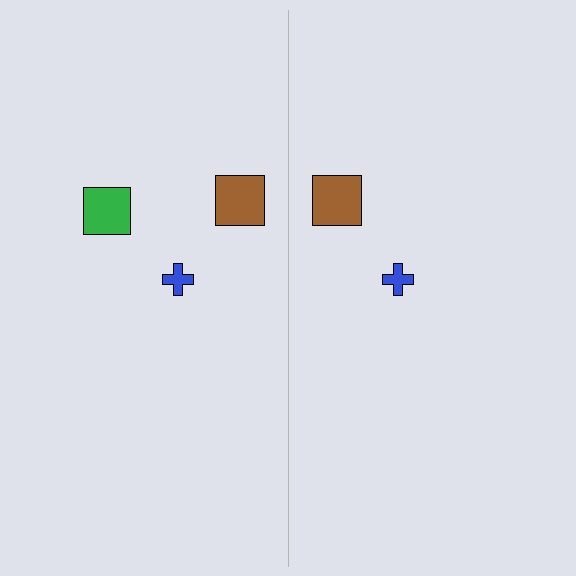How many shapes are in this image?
There are 5 shapes in this image.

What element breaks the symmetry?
A green square is missing from the right side.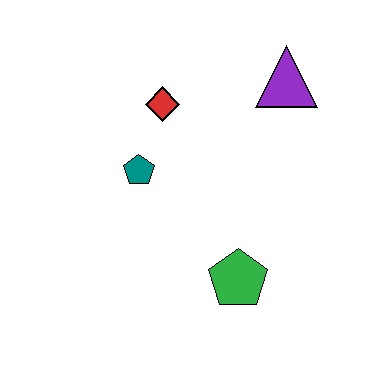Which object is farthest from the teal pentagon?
The purple triangle is farthest from the teal pentagon.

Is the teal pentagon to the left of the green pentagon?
Yes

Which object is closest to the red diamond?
The teal pentagon is closest to the red diamond.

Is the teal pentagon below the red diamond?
Yes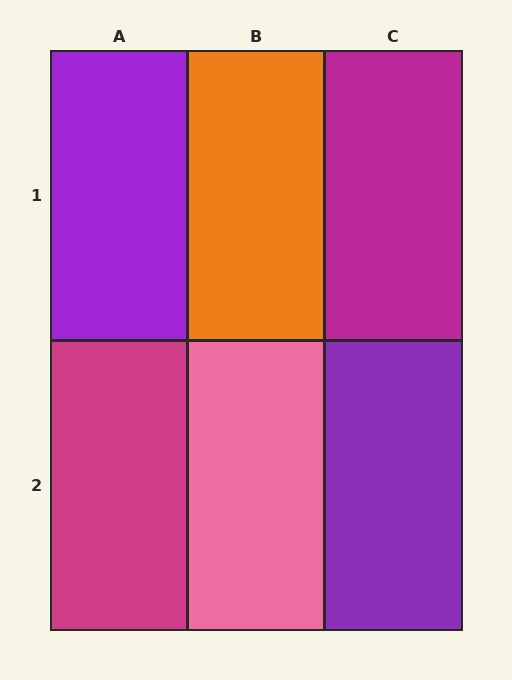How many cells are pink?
1 cell is pink.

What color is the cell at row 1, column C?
Magenta.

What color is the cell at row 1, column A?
Purple.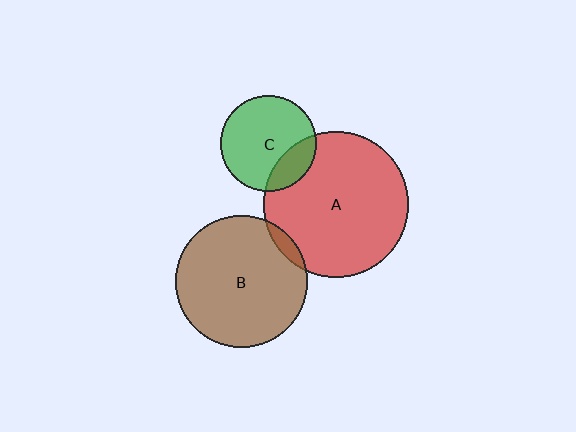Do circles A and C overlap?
Yes.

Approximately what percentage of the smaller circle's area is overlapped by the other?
Approximately 20%.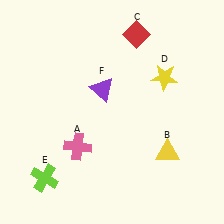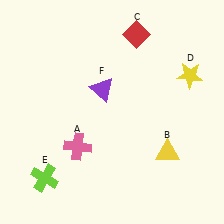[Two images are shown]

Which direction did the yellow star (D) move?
The yellow star (D) moved right.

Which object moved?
The yellow star (D) moved right.